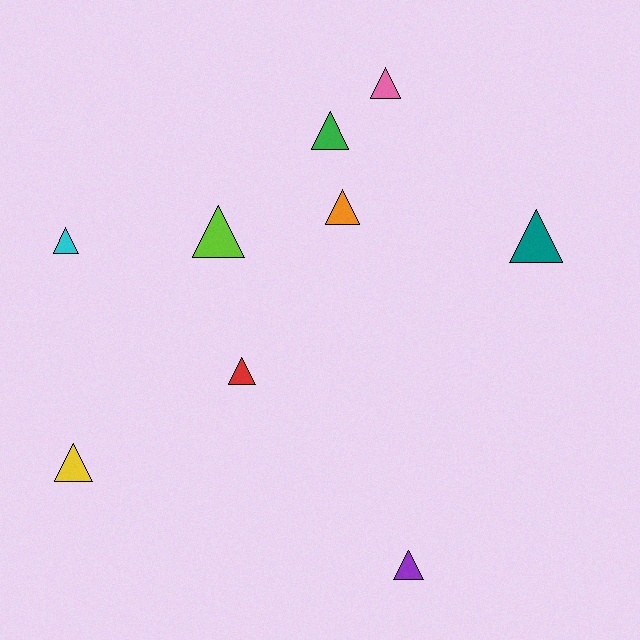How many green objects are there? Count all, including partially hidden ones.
There is 1 green object.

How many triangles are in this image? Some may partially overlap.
There are 9 triangles.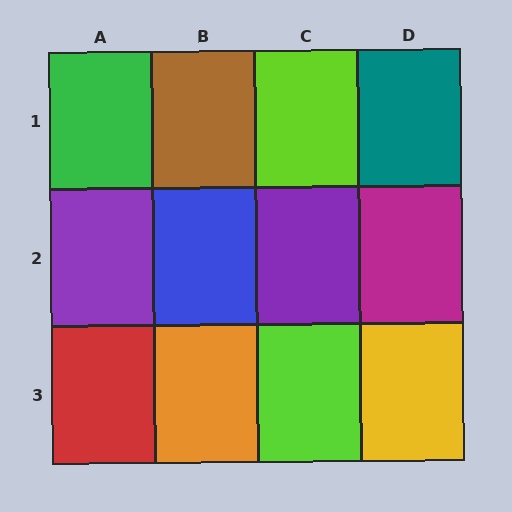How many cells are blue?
1 cell is blue.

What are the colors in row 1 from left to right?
Green, brown, lime, teal.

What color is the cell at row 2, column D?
Magenta.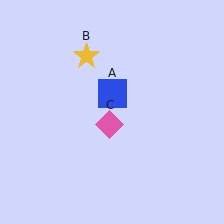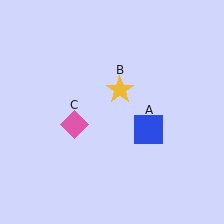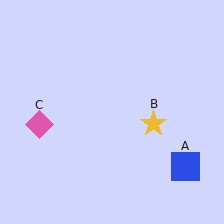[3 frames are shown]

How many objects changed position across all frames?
3 objects changed position: blue square (object A), yellow star (object B), pink diamond (object C).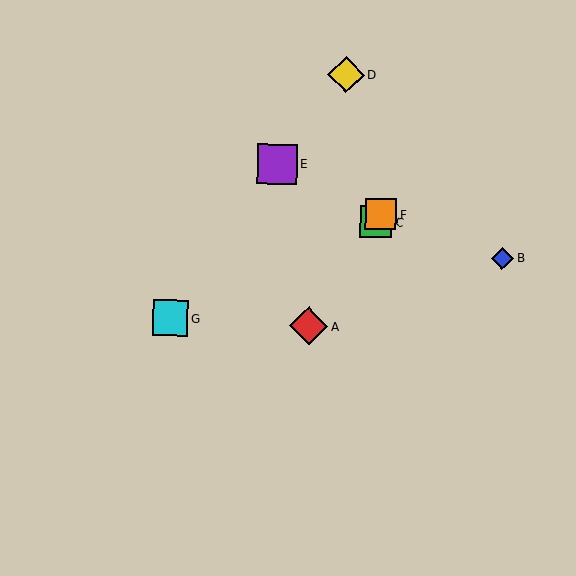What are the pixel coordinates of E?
Object E is at (277, 164).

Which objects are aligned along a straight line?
Objects A, C, F are aligned along a straight line.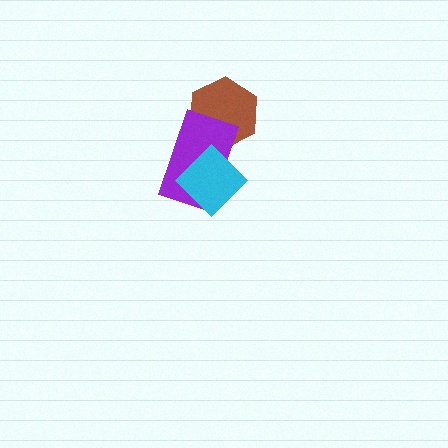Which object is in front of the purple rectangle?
The cyan diamond is in front of the purple rectangle.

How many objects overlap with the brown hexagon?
1 object overlaps with the brown hexagon.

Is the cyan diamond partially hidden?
No, no other shape covers it.